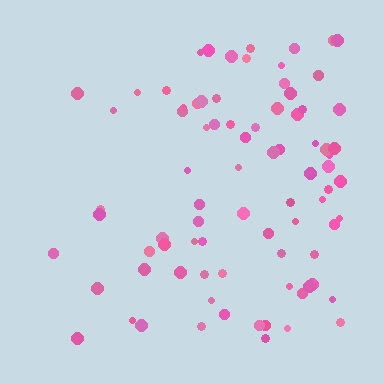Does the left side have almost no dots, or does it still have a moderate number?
Still a moderate number, just noticeably fewer than the right.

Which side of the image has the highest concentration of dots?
The right.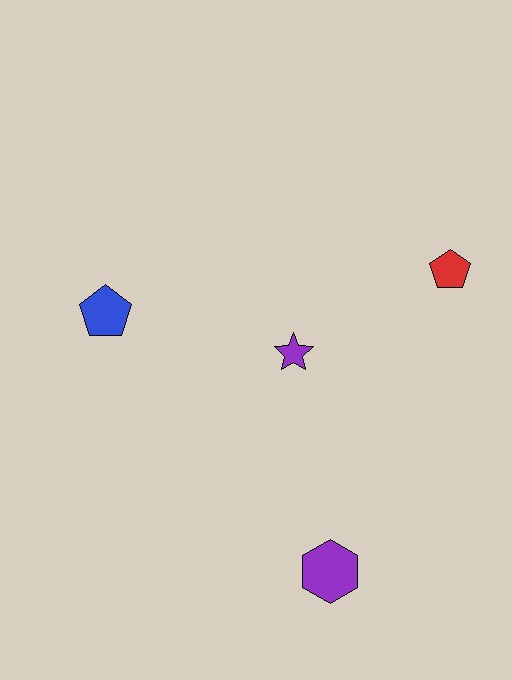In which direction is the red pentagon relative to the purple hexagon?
The red pentagon is above the purple hexagon.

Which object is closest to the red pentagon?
The purple star is closest to the red pentagon.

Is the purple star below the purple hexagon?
No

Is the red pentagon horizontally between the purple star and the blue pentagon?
No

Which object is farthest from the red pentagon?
The blue pentagon is farthest from the red pentagon.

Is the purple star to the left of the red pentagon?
Yes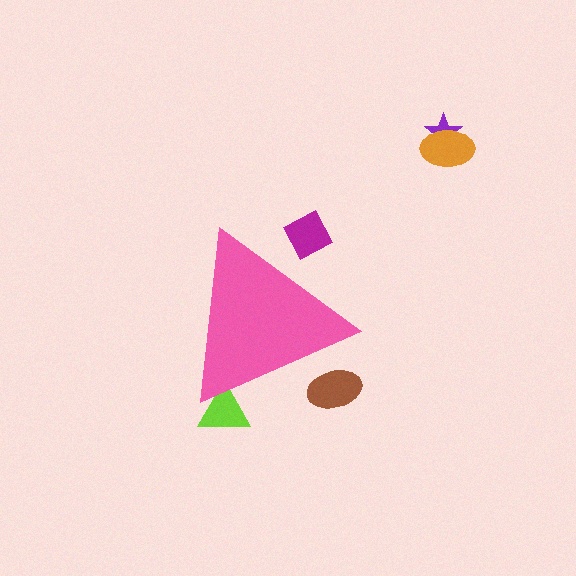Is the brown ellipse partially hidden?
Yes, the brown ellipse is partially hidden behind the pink triangle.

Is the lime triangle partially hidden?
Yes, the lime triangle is partially hidden behind the pink triangle.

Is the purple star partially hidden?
No, the purple star is fully visible.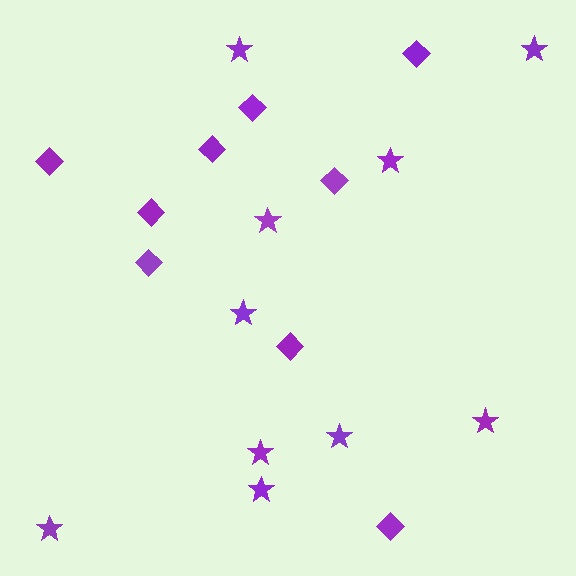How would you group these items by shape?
There are 2 groups: one group of stars (10) and one group of diamonds (9).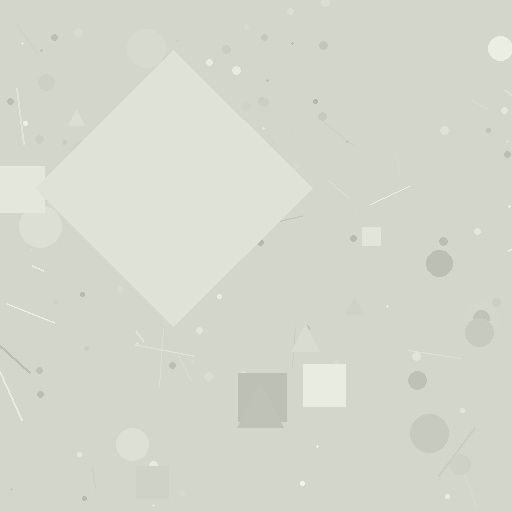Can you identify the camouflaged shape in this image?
The camouflaged shape is a diamond.